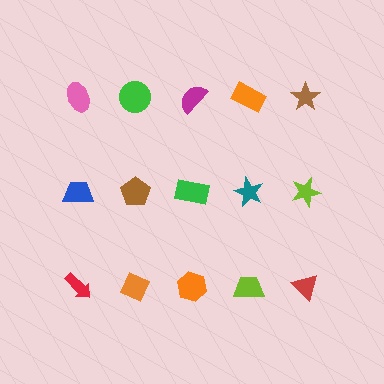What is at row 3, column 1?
A red arrow.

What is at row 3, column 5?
A red triangle.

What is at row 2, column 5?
A lime star.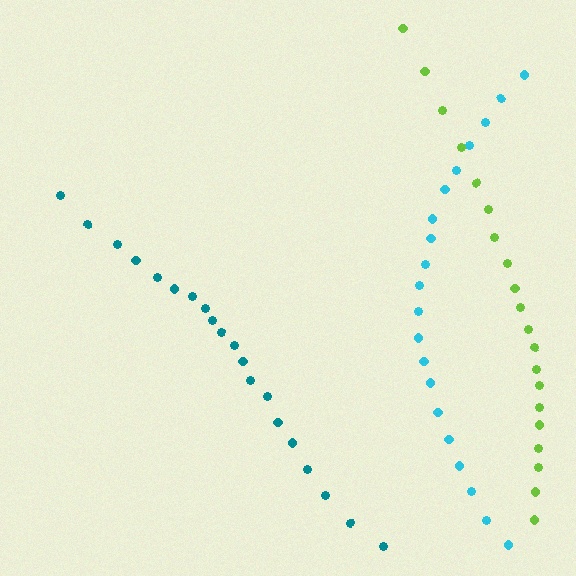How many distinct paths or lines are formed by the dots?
There are 3 distinct paths.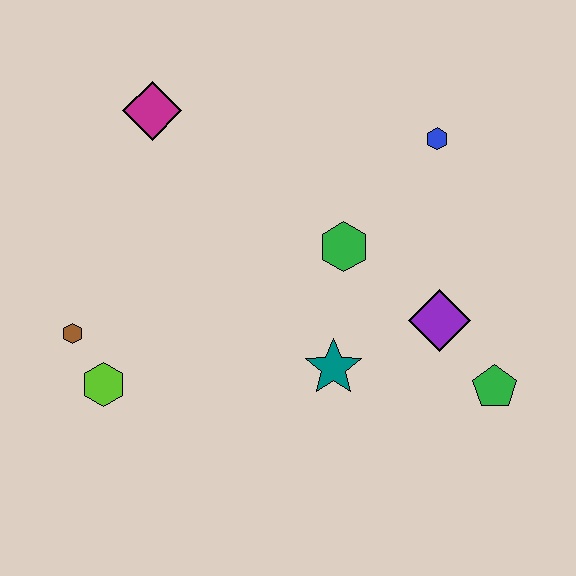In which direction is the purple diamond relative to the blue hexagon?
The purple diamond is below the blue hexagon.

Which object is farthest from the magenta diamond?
The green pentagon is farthest from the magenta diamond.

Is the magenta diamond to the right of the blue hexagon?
No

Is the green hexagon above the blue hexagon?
No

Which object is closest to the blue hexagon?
The green hexagon is closest to the blue hexagon.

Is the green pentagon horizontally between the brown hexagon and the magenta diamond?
No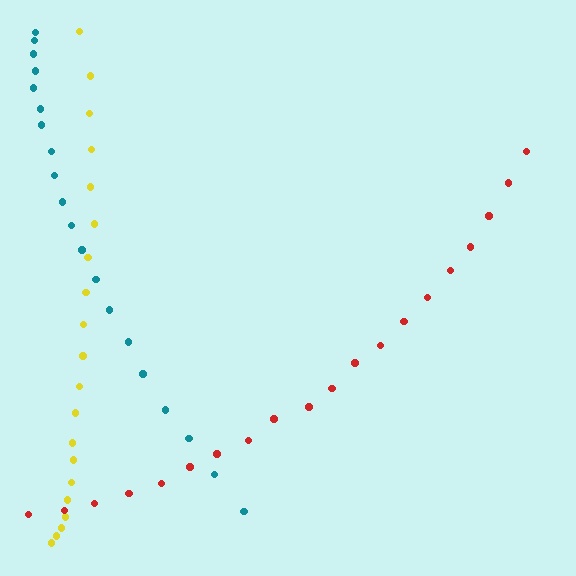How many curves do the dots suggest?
There are 3 distinct paths.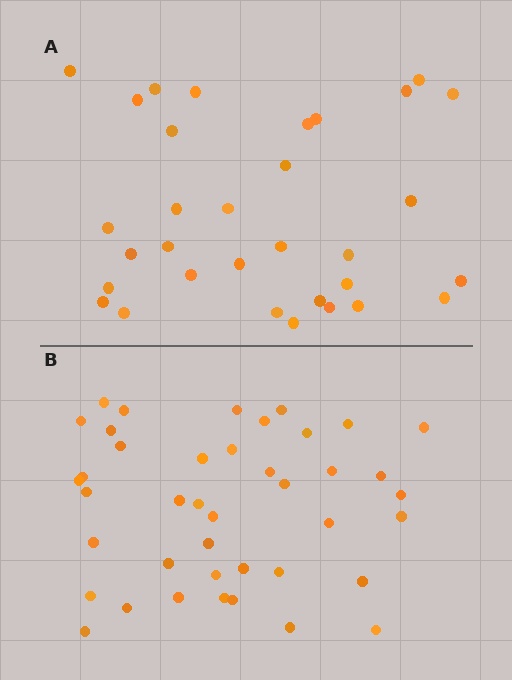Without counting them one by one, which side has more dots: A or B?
Region B (the bottom region) has more dots.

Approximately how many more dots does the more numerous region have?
Region B has roughly 8 or so more dots than region A.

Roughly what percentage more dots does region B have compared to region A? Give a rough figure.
About 30% more.